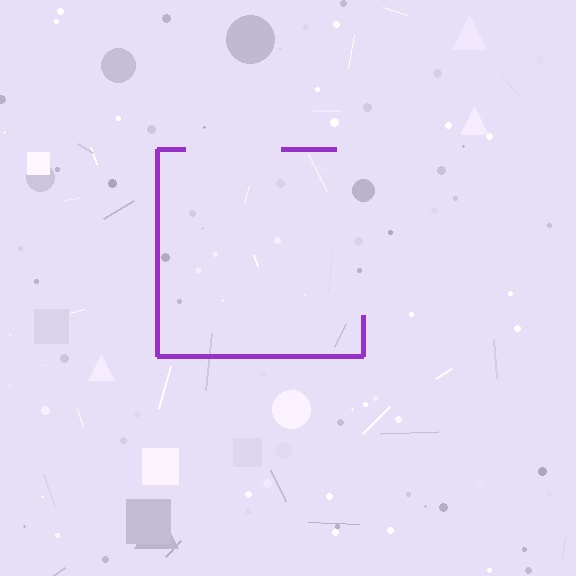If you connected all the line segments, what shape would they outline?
They would outline a square.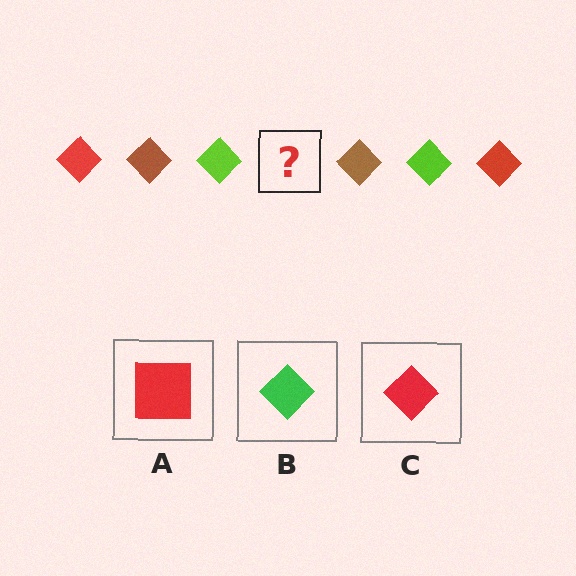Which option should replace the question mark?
Option C.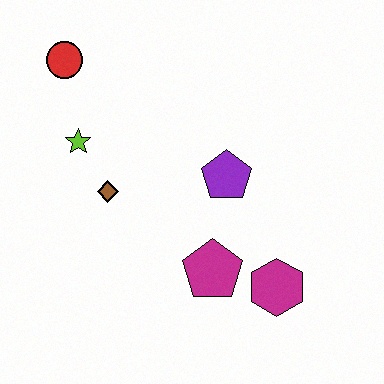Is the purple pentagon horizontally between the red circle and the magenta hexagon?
Yes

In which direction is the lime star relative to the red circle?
The lime star is below the red circle.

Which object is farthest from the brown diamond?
The magenta hexagon is farthest from the brown diamond.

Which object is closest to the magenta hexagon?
The magenta pentagon is closest to the magenta hexagon.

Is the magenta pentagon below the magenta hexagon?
No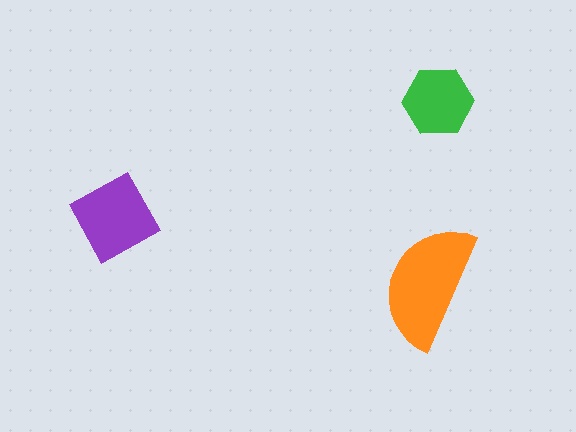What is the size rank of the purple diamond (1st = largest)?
2nd.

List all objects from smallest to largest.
The green hexagon, the purple diamond, the orange semicircle.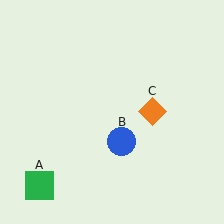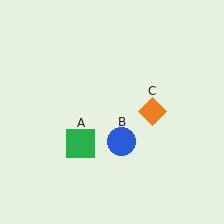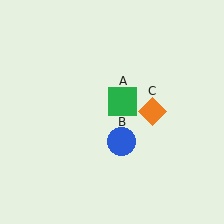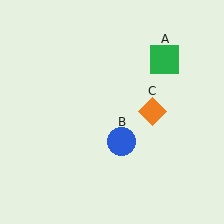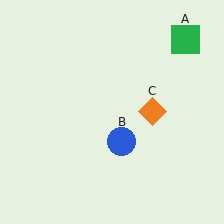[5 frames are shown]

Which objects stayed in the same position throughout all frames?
Blue circle (object B) and orange diamond (object C) remained stationary.